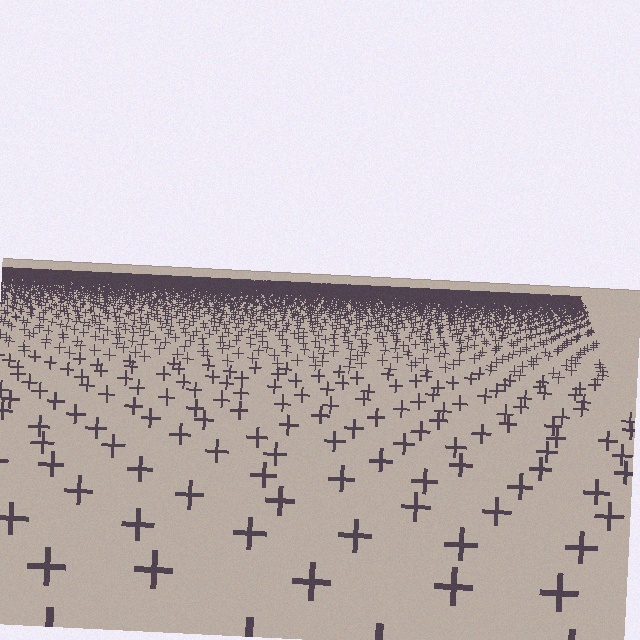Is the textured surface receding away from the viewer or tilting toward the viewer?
The surface is receding away from the viewer. Texture elements get smaller and denser toward the top.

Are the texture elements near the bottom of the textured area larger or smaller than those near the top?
Larger. Near the bottom, elements are closer to the viewer and appear at a bigger on-screen size.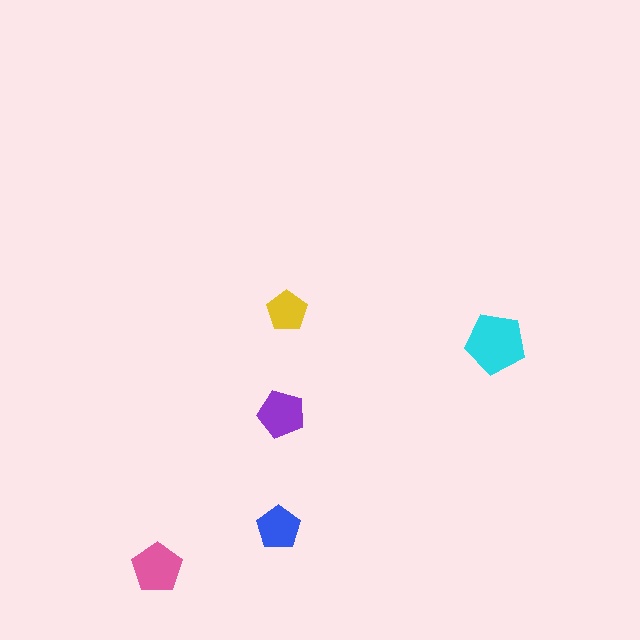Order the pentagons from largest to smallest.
the cyan one, the pink one, the purple one, the blue one, the yellow one.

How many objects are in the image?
There are 5 objects in the image.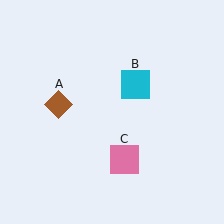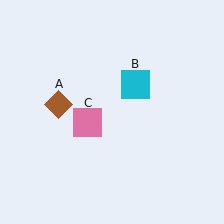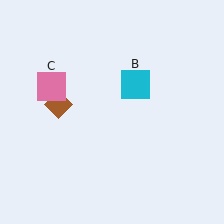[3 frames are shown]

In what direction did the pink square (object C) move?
The pink square (object C) moved up and to the left.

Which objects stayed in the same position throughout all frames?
Brown diamond (object A) and cyan square (object B) remained stationary.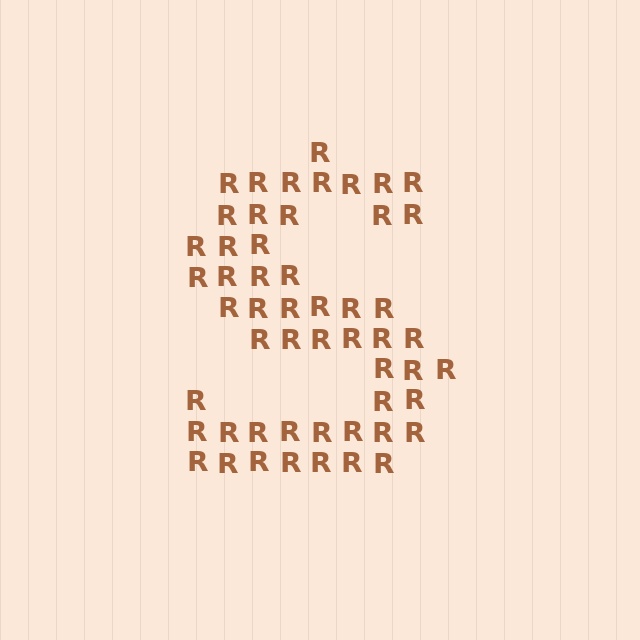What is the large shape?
The large shape is the letter S.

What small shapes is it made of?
It is made of small letter R's.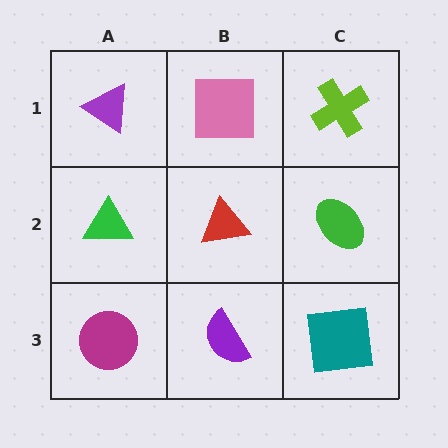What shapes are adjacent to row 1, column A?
A green triangle (row 2, column A), a pink square (row 1, column B).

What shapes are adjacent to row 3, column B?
A red triangle (row 2, column B), a magenta circle (row 3, column A), a teal square (row 3, column C).